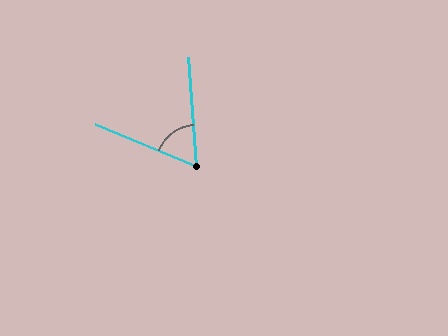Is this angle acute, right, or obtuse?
It is acute.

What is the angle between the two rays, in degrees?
Approximately 63 degrees.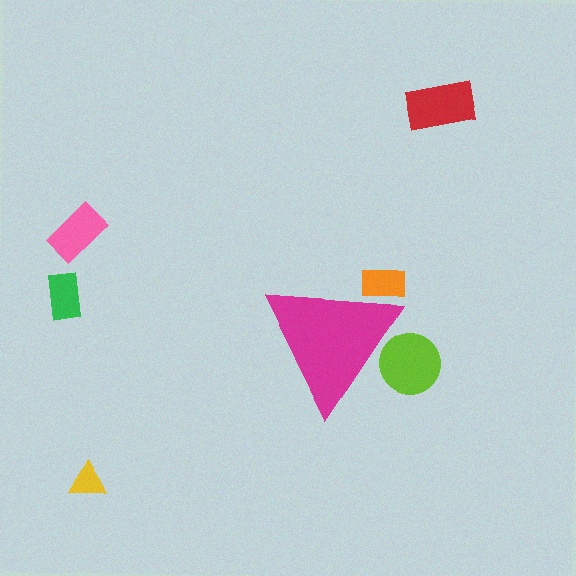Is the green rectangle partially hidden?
No, the green rectangle is fully visible.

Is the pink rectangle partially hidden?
No, the pink rectangle is fully visible.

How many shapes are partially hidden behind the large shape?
2 shapes are partially hidden.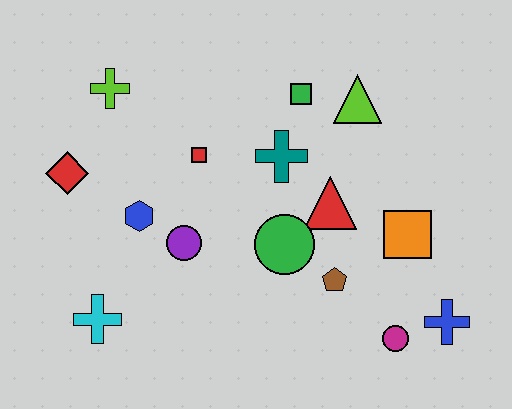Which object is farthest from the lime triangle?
The cyan cross is farthest from the lime triangle.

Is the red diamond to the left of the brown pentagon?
Yes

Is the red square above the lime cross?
No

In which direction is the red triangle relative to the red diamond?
The red triangle is to the right of the red diamond.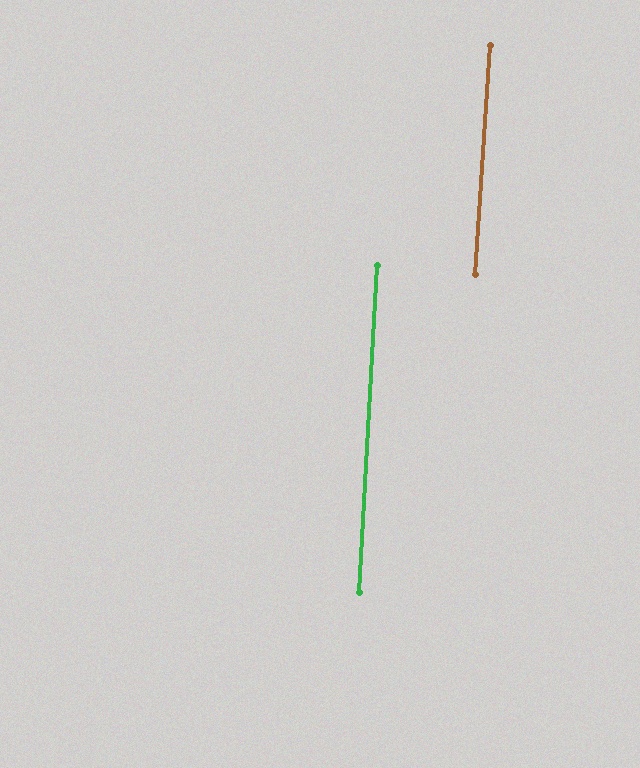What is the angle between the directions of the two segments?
Approximately 1 degree.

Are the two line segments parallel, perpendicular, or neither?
Parallel — their directions differ by only 0.7°.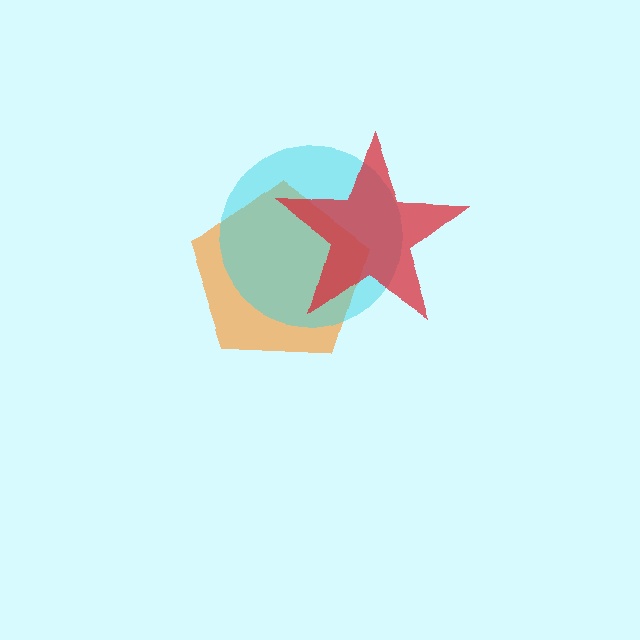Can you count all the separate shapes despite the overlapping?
Yes, there are 3 separate shapes.